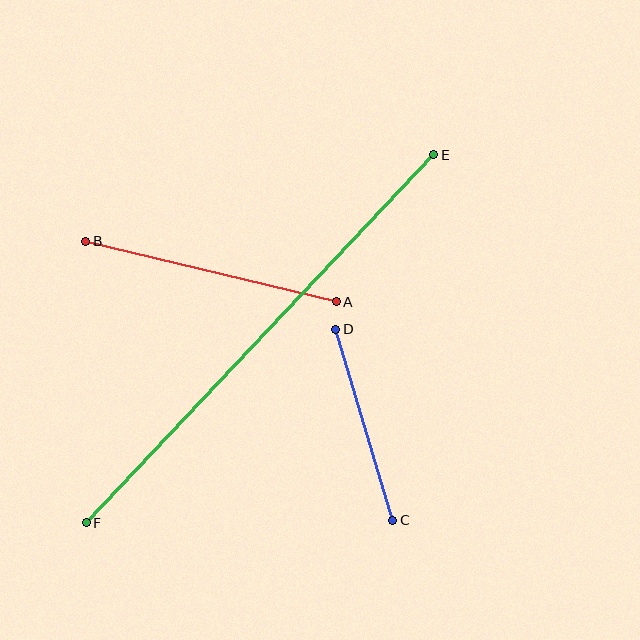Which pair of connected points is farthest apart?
Points E and F are farthest apart.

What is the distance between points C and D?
The distance is approximately 199 pixels.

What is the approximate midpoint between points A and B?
The midpoint is at approximately (211, 272) pixels.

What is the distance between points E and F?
The distance is approximately 506 pixels.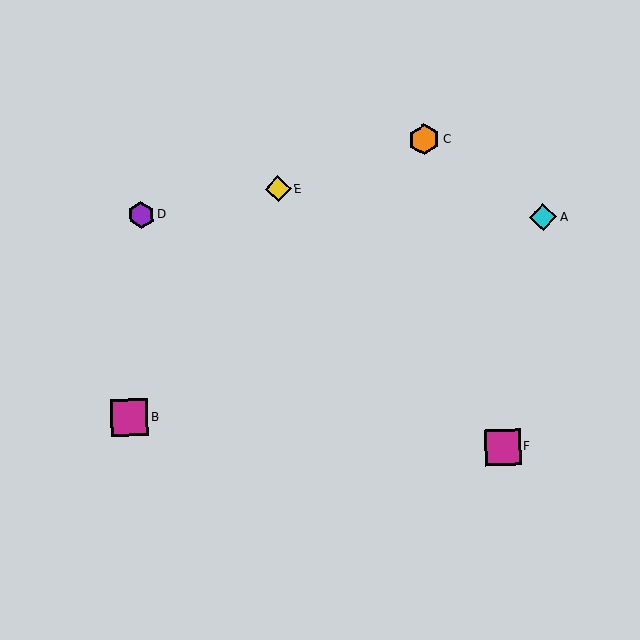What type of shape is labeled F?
Shape F is a magenta square.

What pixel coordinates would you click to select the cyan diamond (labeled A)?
Click at (543, 217) to select the cyan diamond A.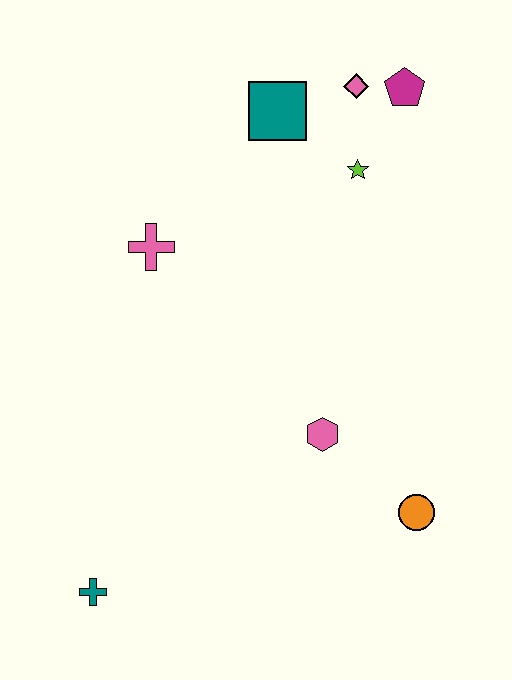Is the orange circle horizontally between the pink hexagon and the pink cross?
No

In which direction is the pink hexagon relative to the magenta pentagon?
The pink hexagon is below the magenta pentagon.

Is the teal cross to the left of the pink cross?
Yes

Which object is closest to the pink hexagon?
The orange circle is closest to the pink hexagon.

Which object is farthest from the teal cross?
The magenta pentagon is farthest from the teal cross.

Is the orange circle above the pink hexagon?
No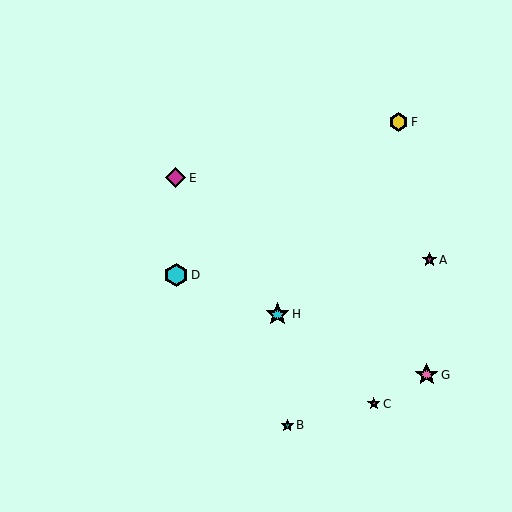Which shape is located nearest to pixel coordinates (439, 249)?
The magenta star (labeled A) at (429, 260) is nearest to that location.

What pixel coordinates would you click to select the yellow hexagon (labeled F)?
Click at (398, 122) to select the yellow hexagon F.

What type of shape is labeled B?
Shape B is a teal star.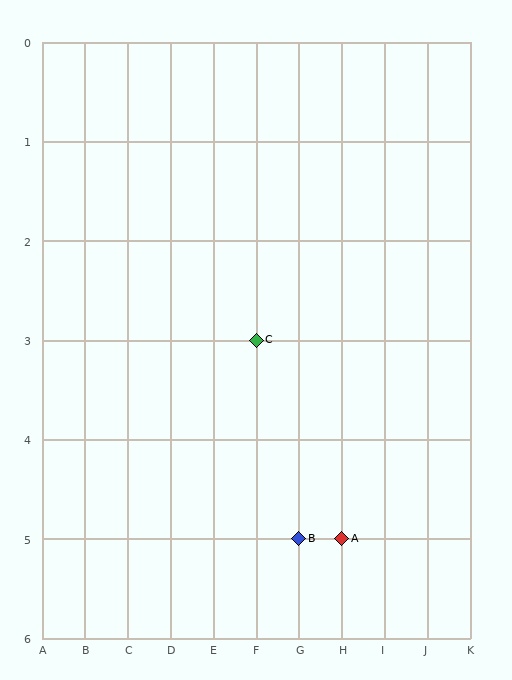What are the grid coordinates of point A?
Point A is at grid coordinates (H, 5).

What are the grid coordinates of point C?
Point C is at grid coordinates (F, 3).